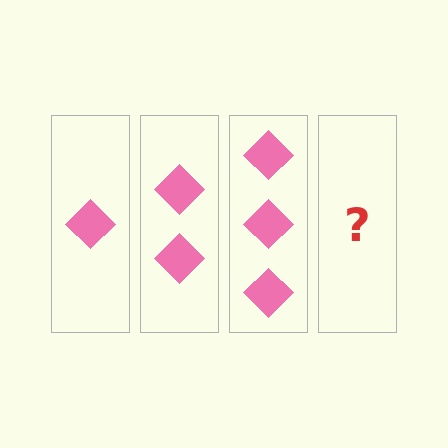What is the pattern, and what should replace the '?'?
The pattern is that each step adds one more diamond. The '?' should be 4 diamonds.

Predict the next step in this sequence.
The next step is 4 diamonds.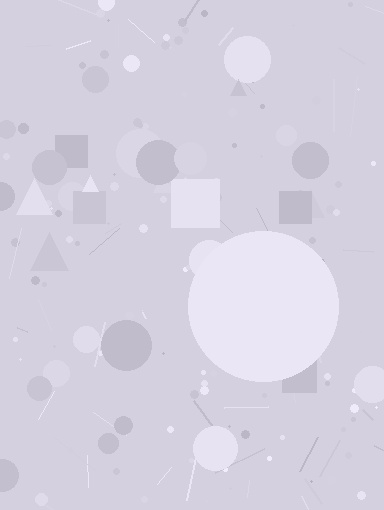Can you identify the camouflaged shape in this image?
The camouflaged shape is a circle.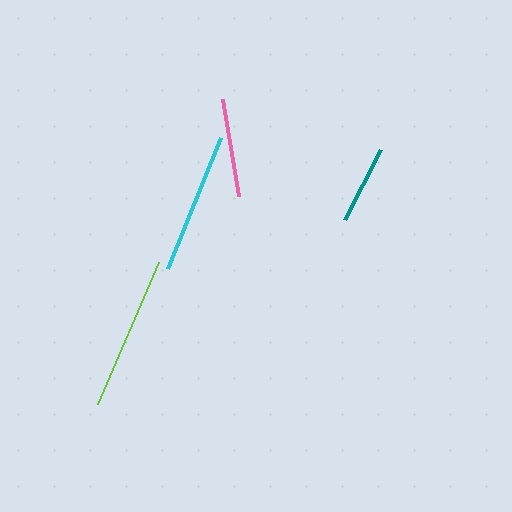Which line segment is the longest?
The lime line is the longest at approximately 154 pixels.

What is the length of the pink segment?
The pink segment is approximately 99 pixels long.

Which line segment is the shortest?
The teal line is the shortest at approximately 78 pixels.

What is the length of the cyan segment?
The cyan segment is approximately 141 pixels long.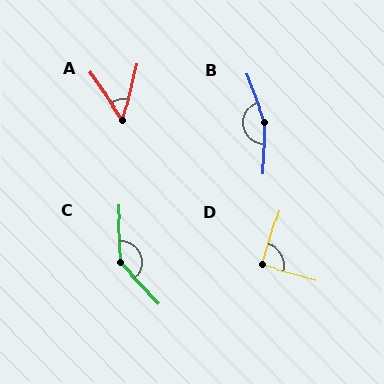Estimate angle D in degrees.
Approximately 88 degrees.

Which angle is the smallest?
A, at approximately 49 degrees.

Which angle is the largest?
B, at approximately 159 degrees.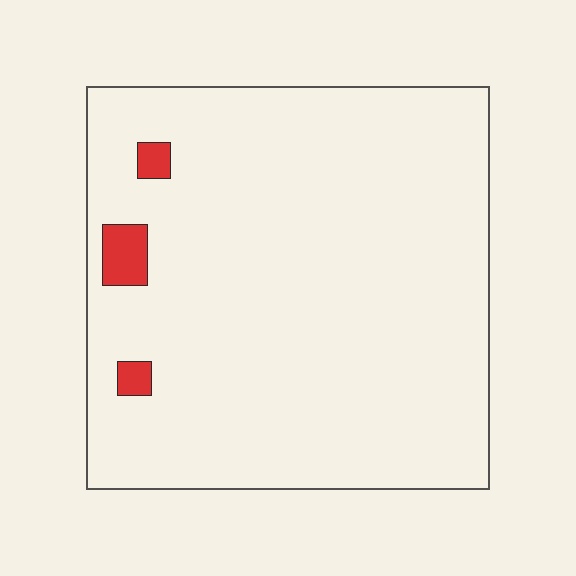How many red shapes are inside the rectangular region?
3.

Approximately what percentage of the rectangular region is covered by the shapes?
Approximately 5%.